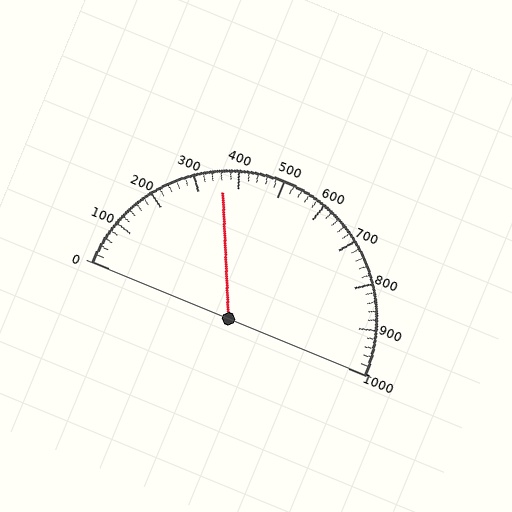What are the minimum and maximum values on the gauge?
The gauge ranges from 0 to 1000.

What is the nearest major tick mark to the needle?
The nearest major tick mark is 400.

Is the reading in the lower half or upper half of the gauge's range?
The reading is in the lower half of the range (0 to 1000).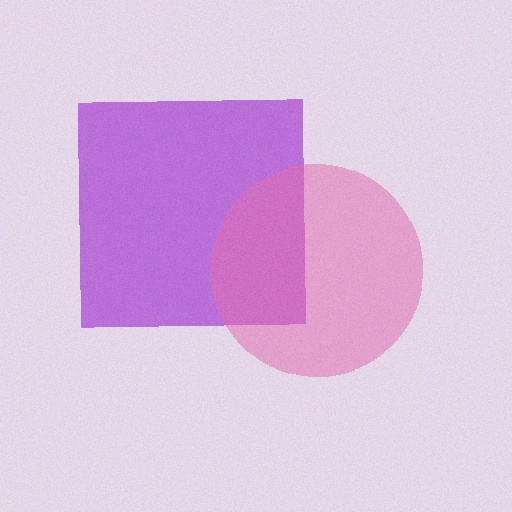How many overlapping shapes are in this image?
There are 2 overlapping shapes in the image.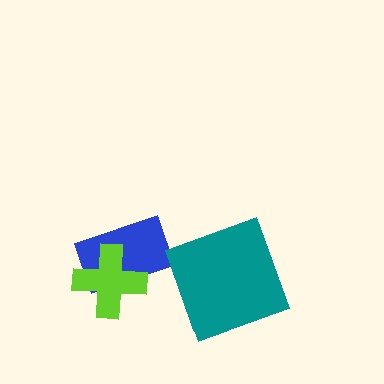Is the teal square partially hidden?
No, no other shape covers it.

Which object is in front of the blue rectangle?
The lime cross is in front of the blue rectangle.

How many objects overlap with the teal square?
0 objects overlap with the teal square.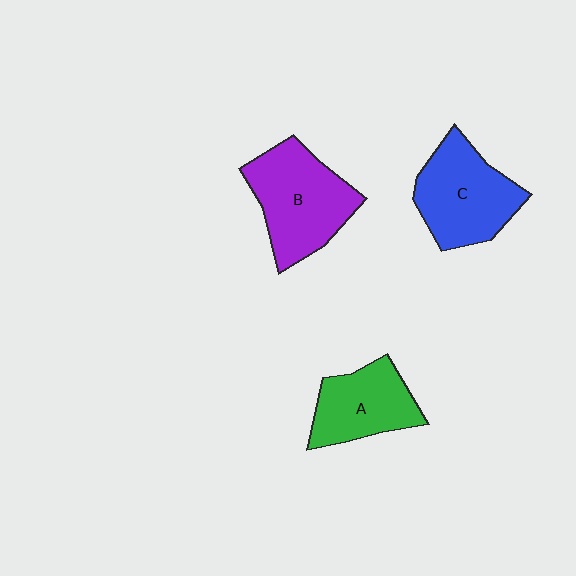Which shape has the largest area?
Shape B (purple).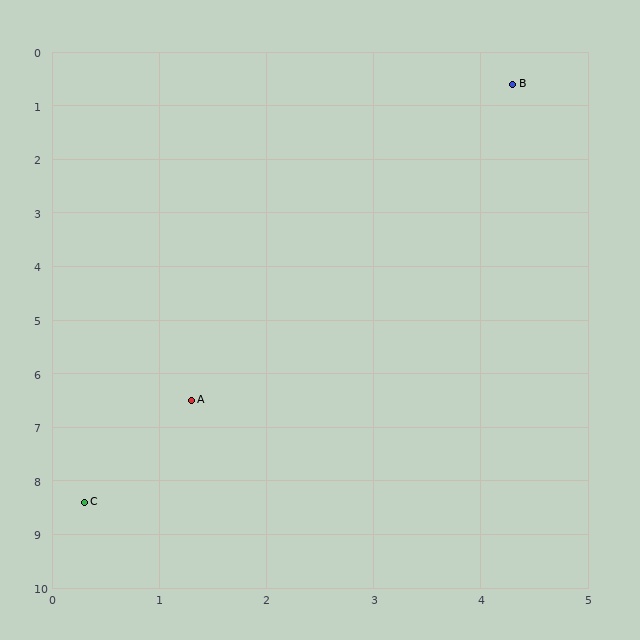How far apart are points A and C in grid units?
Points A and C are about 2.1 grid units apart.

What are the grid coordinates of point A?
Point A is at approximately (1.3, 6.5).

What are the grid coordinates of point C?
Point C is at approximately (0.3, 8.4).